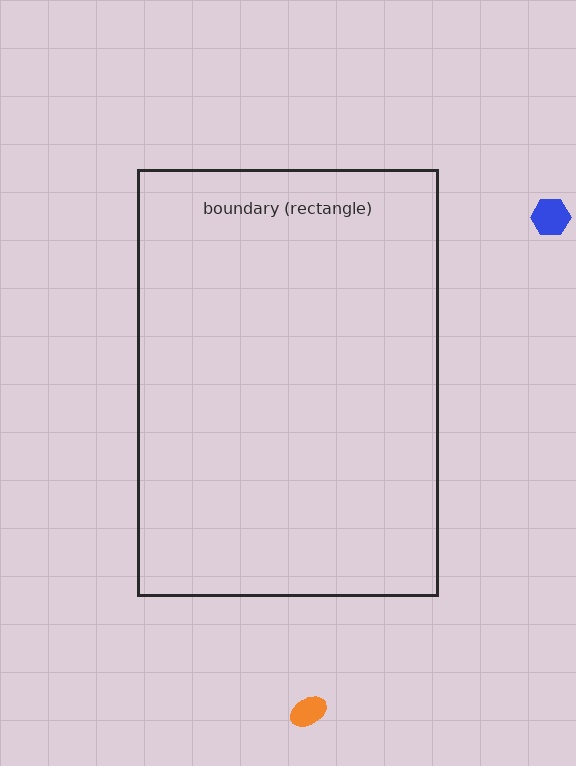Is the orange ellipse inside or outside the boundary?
Outside.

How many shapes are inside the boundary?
0 inside, 2 outside.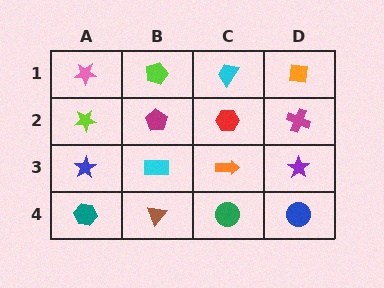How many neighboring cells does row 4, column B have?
3.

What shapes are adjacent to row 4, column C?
An orange arrow (row 3, column C), a brown triangle (row 4, column B), a blue circle (row 4, column D).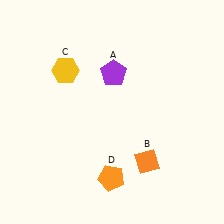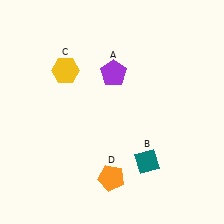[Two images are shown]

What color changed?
The diamond (B) changed from orange in Image 1 to teal in Image 2.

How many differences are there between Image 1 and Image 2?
There is 1 difference between the two images.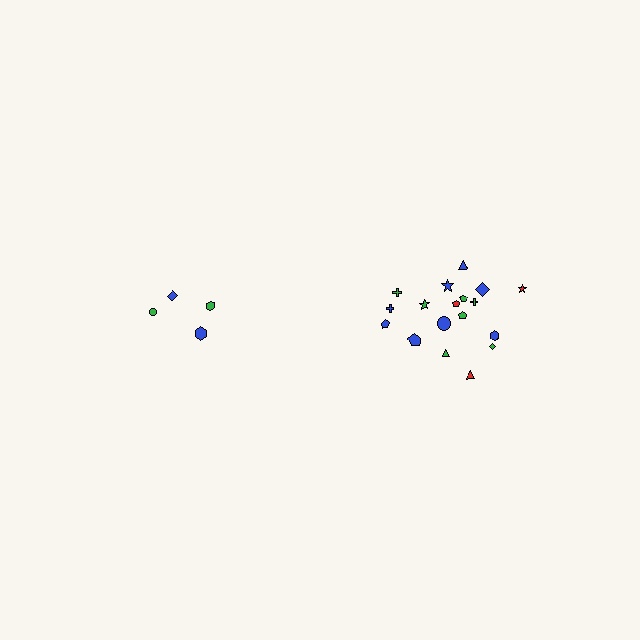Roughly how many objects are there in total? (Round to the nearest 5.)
Roughly 20 objects in total.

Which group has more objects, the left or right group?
The right group.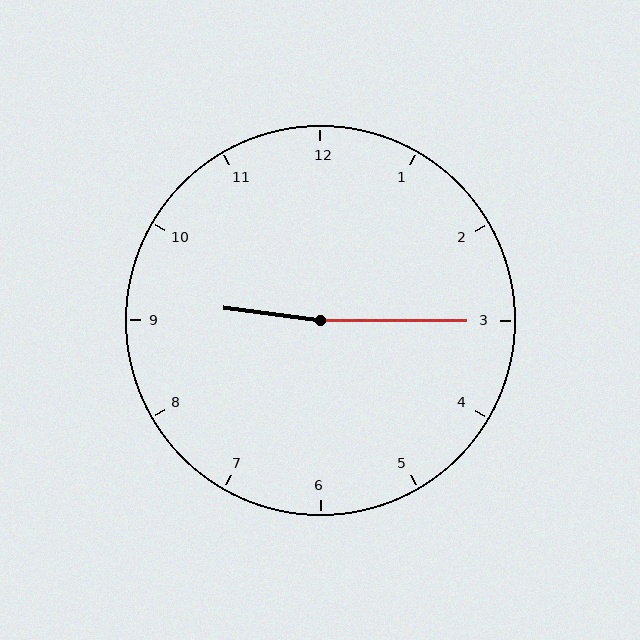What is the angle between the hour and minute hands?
Approximately 172 degrees.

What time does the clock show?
9:15.